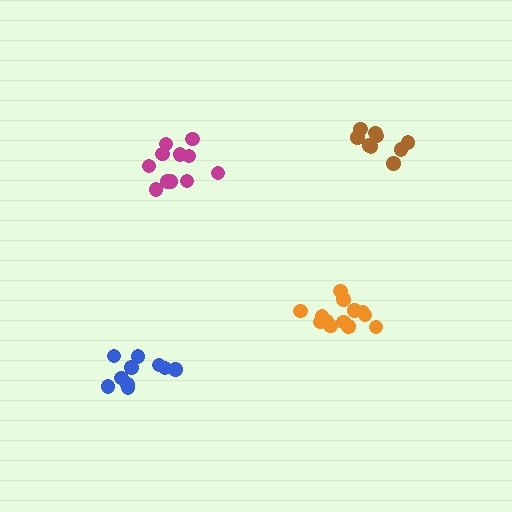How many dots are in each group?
Group 1: 9 dots, Group 2: 11 dots, Group 3: 10 dots, Group 4: 13 dots (43 total).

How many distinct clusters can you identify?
There are 4 distinct clusters.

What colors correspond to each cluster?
The clusters are colored: brown, magenta, blue, orange.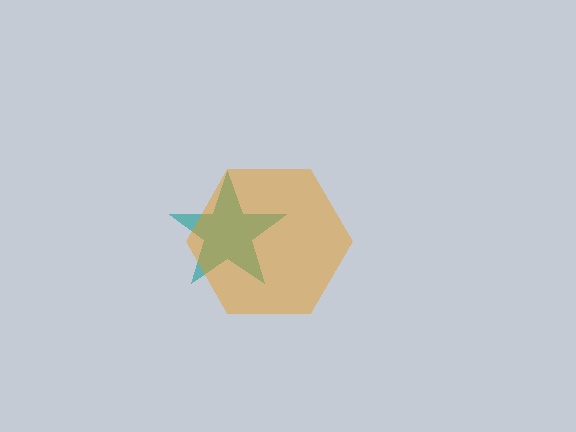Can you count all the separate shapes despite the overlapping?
Yes, there are 2 separate shapes.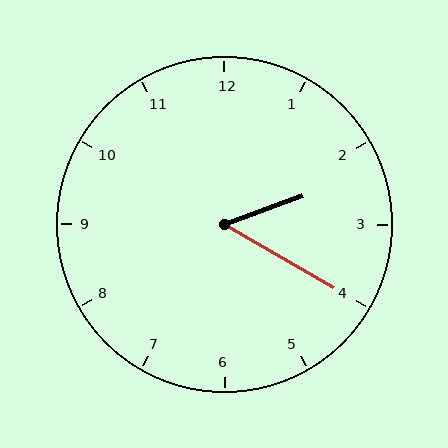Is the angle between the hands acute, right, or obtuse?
It is acute.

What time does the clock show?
2:20.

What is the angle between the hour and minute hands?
Approximately 50 degrees.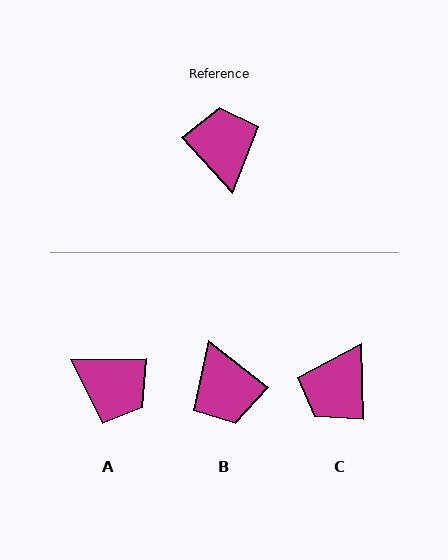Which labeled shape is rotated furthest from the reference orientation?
B, about 171 degrees away.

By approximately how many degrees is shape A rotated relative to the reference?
Approximately 133 degrees clockwise.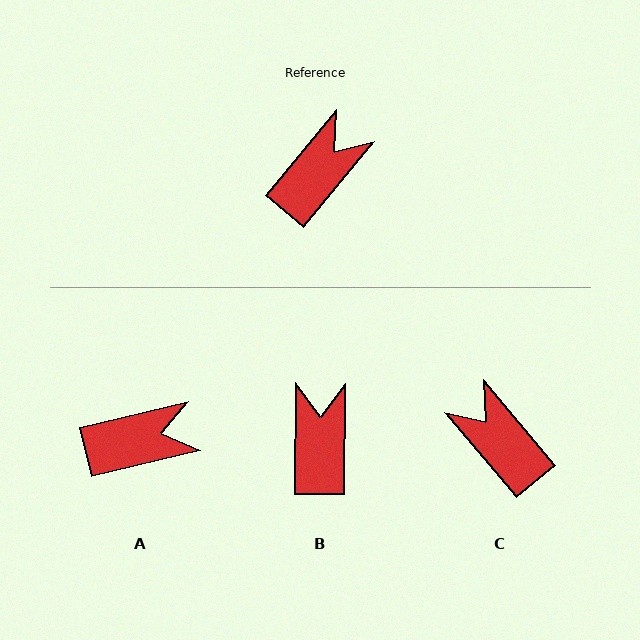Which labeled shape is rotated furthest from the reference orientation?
C, about 80 degrees away.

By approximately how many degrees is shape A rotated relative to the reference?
Approximately 37 degrees clockwise.